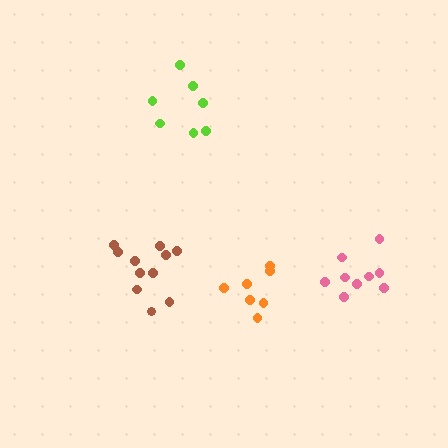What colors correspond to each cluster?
The clusters are colored: lime, orange, pink, brown.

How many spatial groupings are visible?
There are 4 spatial groupings.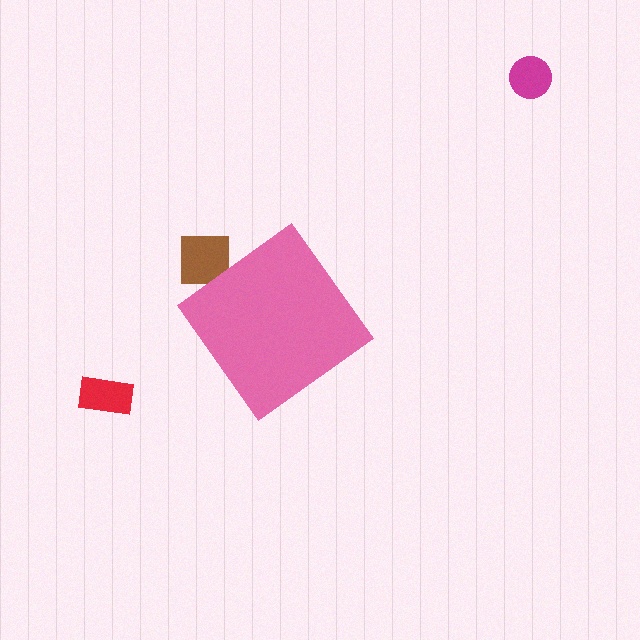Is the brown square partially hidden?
Yes, the brown square is partially hidden behind the pink diamond.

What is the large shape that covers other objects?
A pink diamond.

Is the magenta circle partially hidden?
No, the magenta circle is fully visible.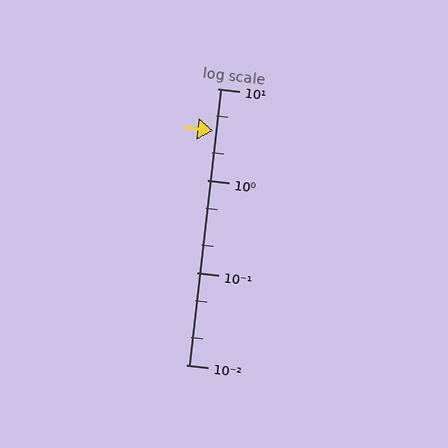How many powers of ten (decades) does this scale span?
The scale spans 3 decades, from 0.01 to 10.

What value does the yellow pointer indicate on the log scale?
The pointer indicates approximately 3.5.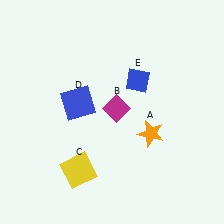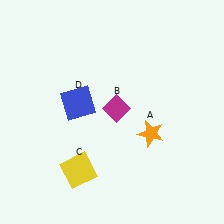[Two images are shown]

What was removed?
The blue diamond (E) was removed in Image 2.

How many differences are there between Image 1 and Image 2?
There is 1 difference between the two images.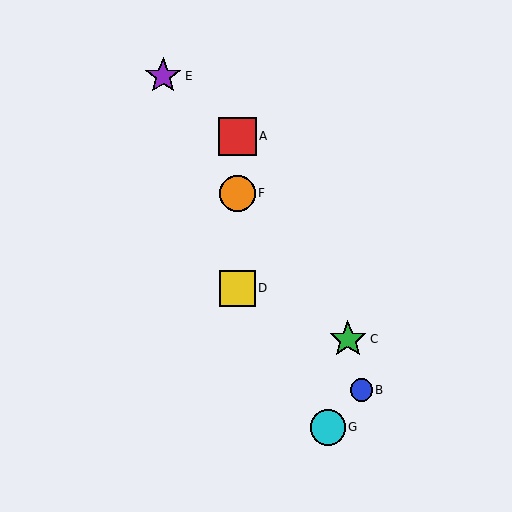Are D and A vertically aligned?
Yes, both are at x≈237.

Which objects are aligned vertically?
Objects A, D, F are aligned vertically.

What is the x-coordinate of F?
Object F is at x≈237.